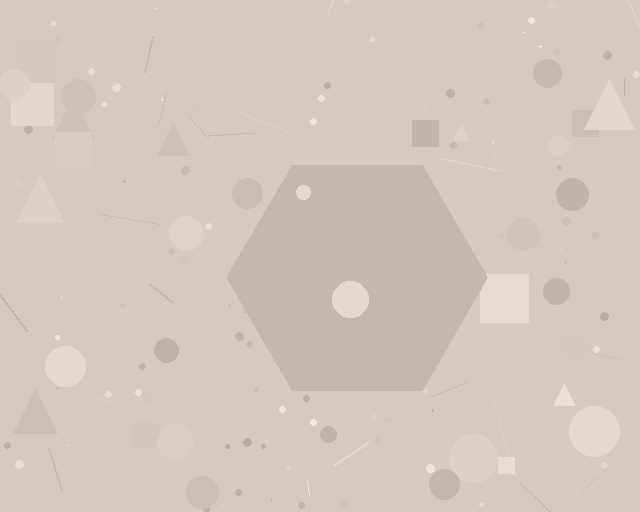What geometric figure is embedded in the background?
A hexagon is embedded in the background.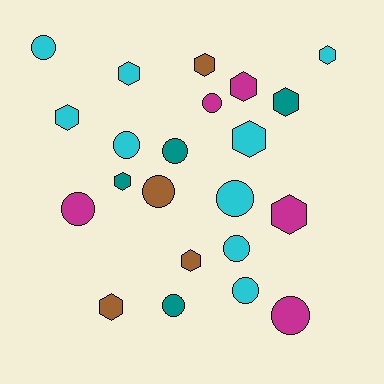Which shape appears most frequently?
Circle, with 11 objects.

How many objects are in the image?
There are 22 objects.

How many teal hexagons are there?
There are 2 teal hexagons.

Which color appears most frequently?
Cyan, with 9 objects.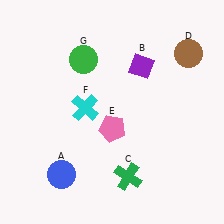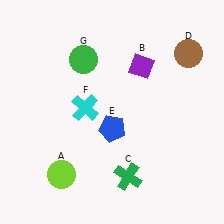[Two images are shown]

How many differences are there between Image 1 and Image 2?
There are 2 differences between the two images.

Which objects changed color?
A changed from blue to lime. E changed from pink to blue.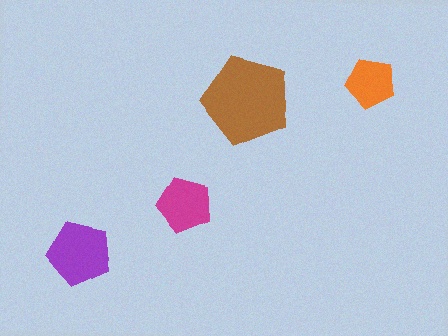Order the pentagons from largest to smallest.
the brown one, the purple one, the magenta one, the orange one.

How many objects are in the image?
There are 4 objects in the image.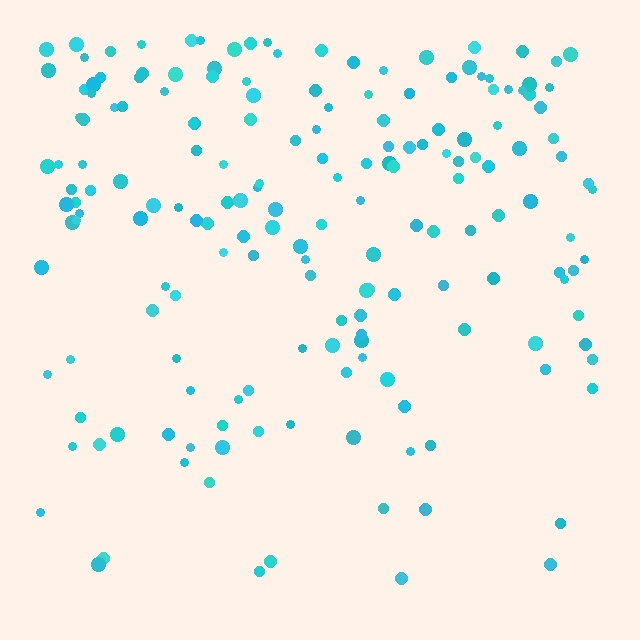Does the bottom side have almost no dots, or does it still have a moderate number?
Still a moderate number, just noticeably fewer than the top.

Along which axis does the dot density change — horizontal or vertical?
Vertical.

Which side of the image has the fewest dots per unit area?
The bottom.